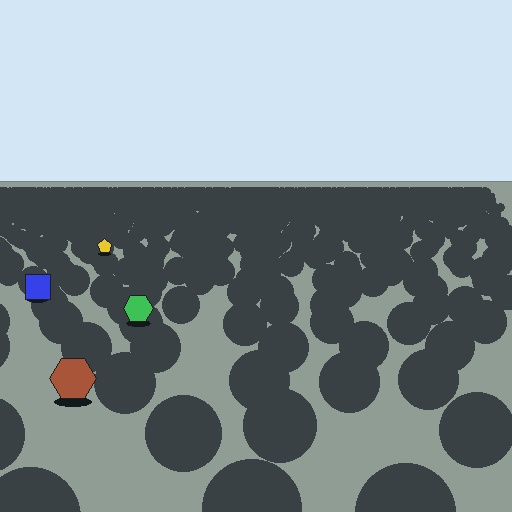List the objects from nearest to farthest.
From nearest to farthest: the brown hexagon, the green hexagon, the blue square, the yellow pentagon.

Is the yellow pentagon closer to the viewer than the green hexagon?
No. The green hexagon is closer — you can tell from the texture gradient: the ground texture is coarser near it.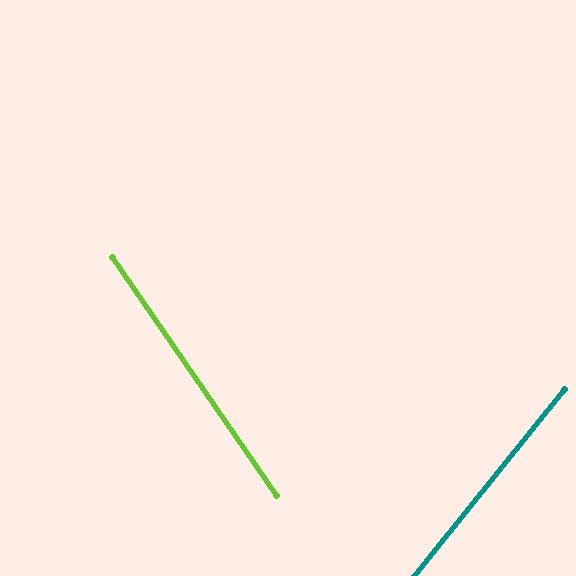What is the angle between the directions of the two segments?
Approximately 73 degrees.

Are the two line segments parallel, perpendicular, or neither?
Neither parallel nor perpendicular — they differ by about 73°.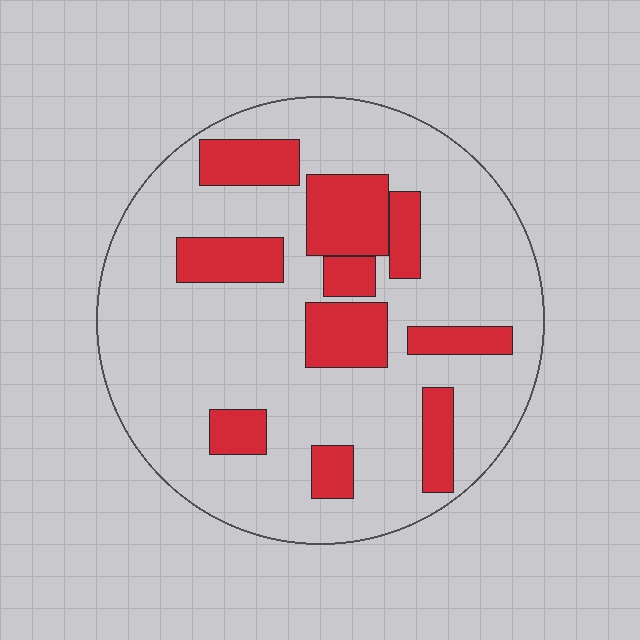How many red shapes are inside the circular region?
10.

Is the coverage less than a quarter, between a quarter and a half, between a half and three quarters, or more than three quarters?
Less than a quarter.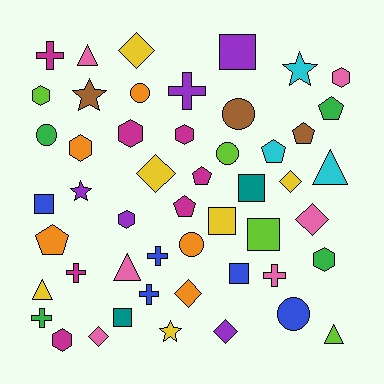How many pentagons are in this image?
There are 6 pentagons.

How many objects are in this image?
There are 50 objects.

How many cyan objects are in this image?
There are 3 cyan objects.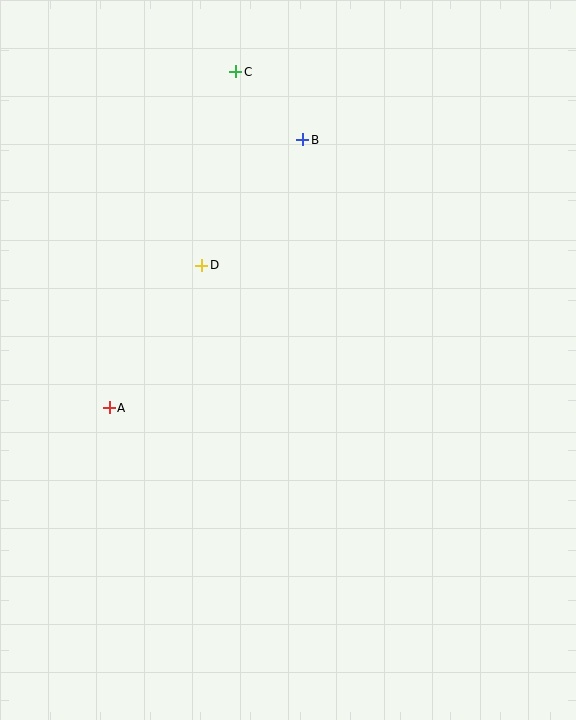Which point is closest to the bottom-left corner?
Point A is closest to the bottom-left corner.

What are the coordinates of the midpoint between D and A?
The midpoint between D and A is at (156, 337).